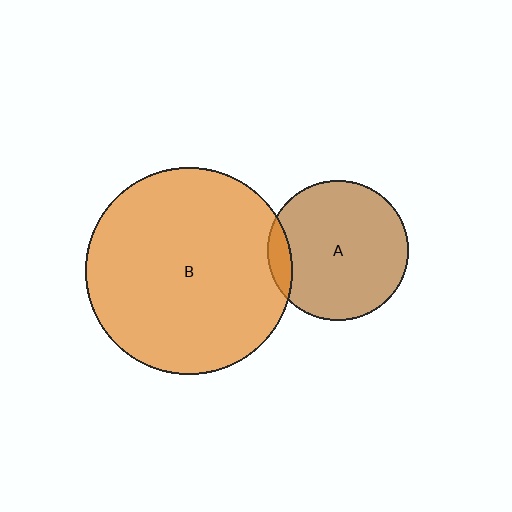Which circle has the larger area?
Circle B (orange).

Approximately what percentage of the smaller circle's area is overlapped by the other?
Approximately 10%.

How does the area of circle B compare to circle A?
Approximately 2.2 times.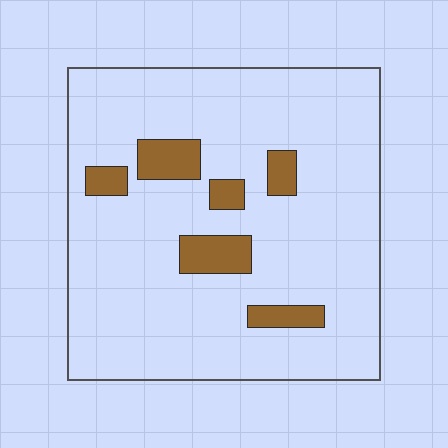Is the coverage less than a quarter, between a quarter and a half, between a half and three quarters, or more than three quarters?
Less than a quarter.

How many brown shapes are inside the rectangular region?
6.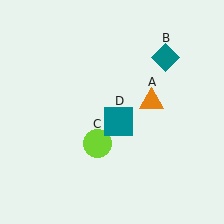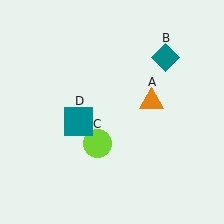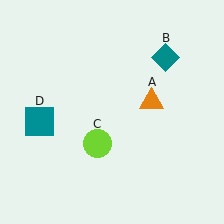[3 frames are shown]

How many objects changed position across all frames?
1 object changed position: teal square (object D).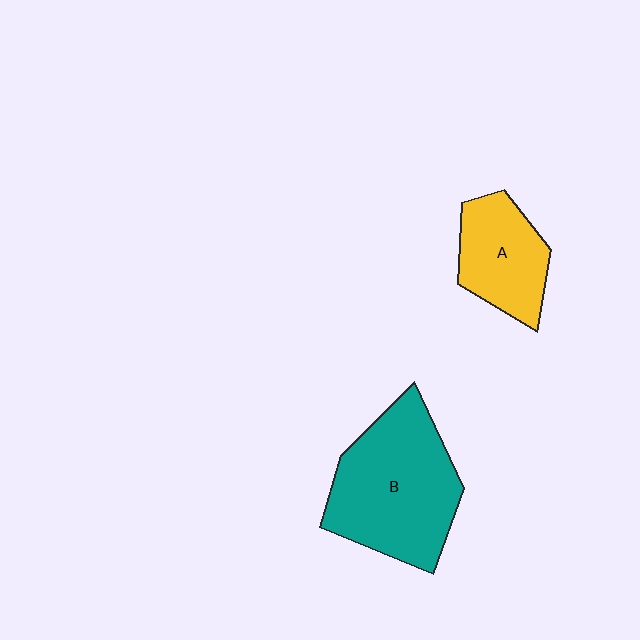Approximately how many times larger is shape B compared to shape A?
Approximately 1.8 times.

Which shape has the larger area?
Shape B (teal).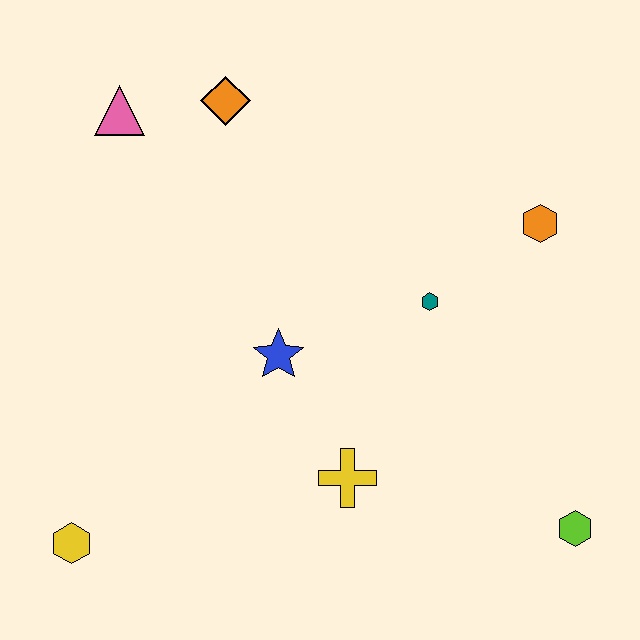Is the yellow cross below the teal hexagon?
Yes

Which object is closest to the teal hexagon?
The orange hexagon is closest to the teal hexagon.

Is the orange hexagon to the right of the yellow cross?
Yes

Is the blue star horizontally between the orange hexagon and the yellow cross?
No